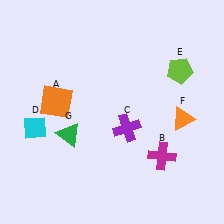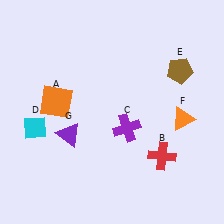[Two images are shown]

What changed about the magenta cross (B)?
In Image 1, B is magenta. In Image 2, it changed to red.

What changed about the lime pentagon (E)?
In Image 1, E is lime. In Image 2, it changed to brown.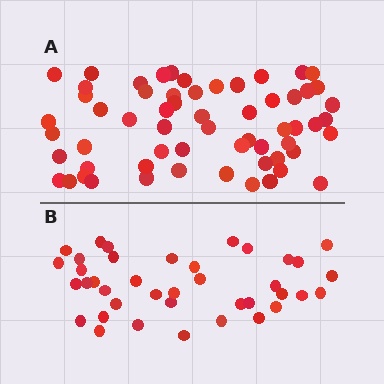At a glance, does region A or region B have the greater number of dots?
Region A (the top region) has more dots.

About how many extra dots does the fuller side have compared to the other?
Region A has approximately 20 more dots than region B.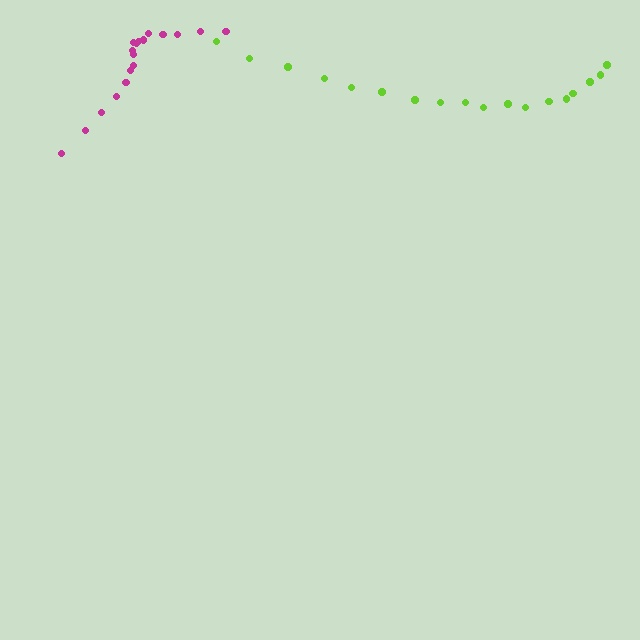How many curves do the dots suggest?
There are 2 distinct paths.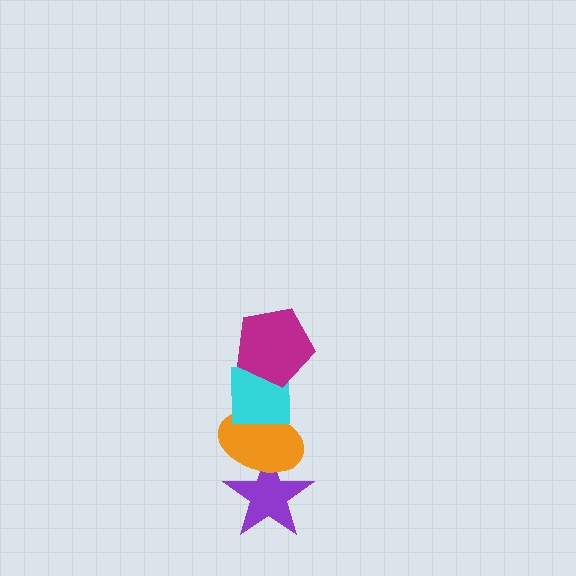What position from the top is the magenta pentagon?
The magenta pentagon is 1st from the top.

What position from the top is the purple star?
The purple star is 4th from the top.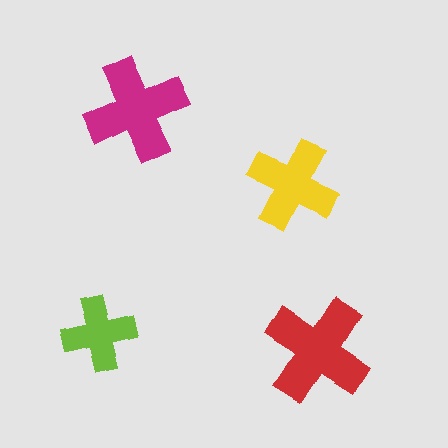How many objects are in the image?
There are 4 objects in the image.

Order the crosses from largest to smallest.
the red one, the magenta one, the yellow one, the lime one.